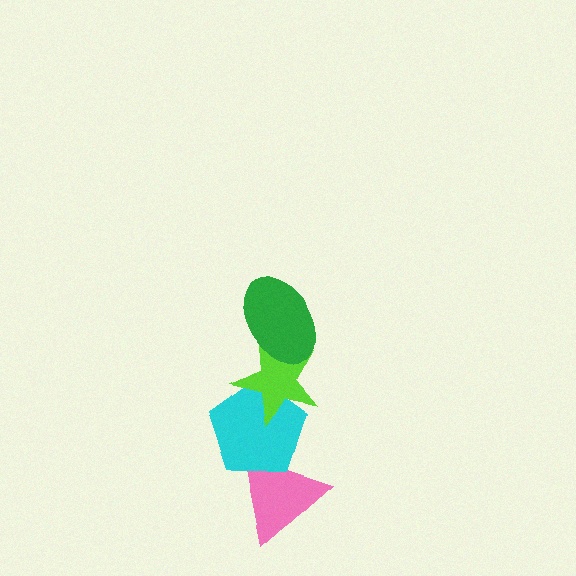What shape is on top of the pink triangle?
The cyan pentagon is on top of the pink triangle.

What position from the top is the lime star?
The lime star is 2nd from the top.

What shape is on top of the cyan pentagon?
The lime star is on top of the cyan pentagon.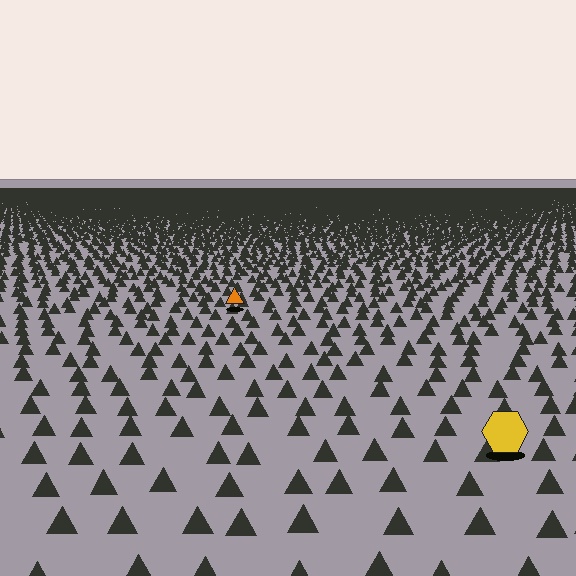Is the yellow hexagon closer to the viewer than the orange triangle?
Yes. The yellow hexagon is closer — you can tell from the texture gradient: the ground texture is coarser near it.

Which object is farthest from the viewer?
The orange triangle is farthest from the viewer. It appears smaller and the ground texture around it is denser.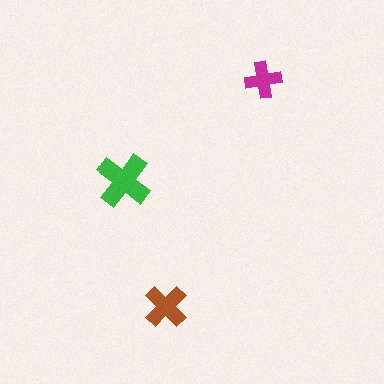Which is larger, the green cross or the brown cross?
The green one.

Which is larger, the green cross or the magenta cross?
The green one.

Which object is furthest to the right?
The magenta cross is rightmost.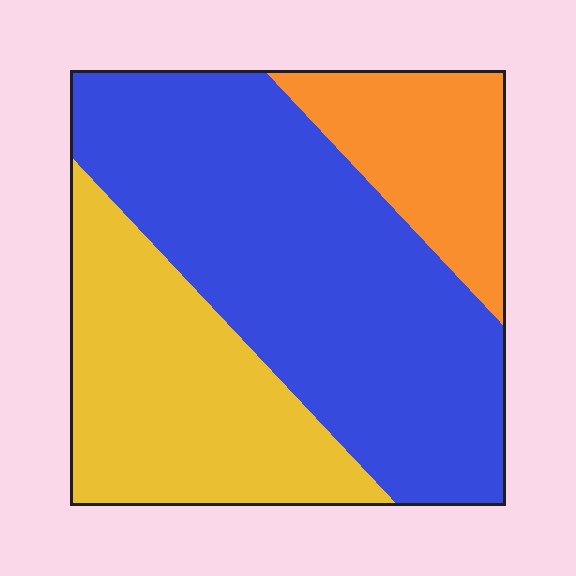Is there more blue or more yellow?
Blue.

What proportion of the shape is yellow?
Yellow takes up about one third (1/3) of the shape.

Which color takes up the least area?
Orange, at roughly 15%.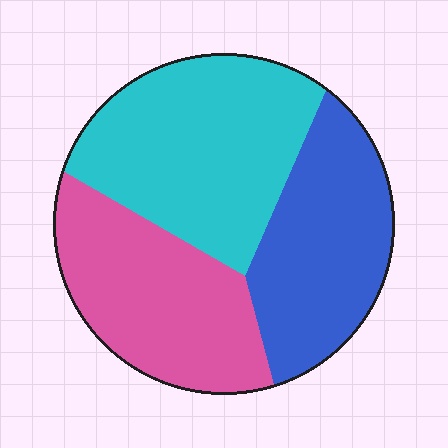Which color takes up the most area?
Cyan, at roughly 40%.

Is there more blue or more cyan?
Cyan.